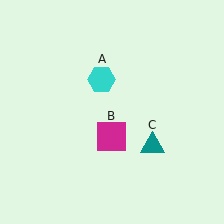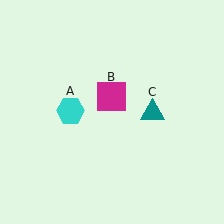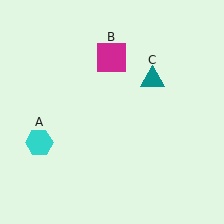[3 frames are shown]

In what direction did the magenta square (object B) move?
The magenta square (object B) moved up.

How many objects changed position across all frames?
3 objects changed position: cyan hexagon (object A), magenta square (object B), teal triangle (object C).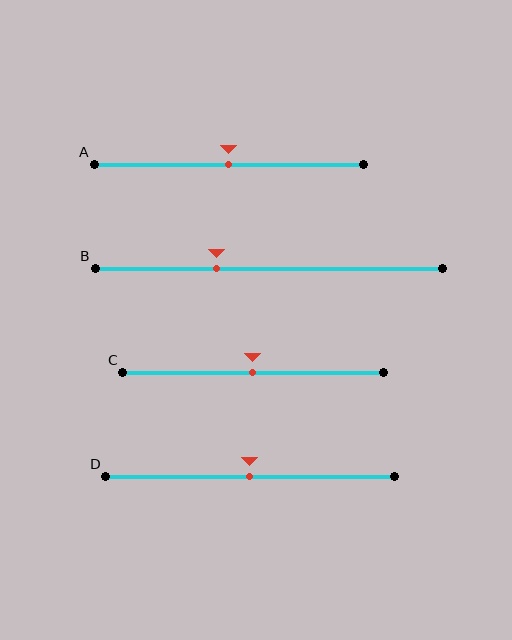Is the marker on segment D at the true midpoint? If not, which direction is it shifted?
Yes, the marker on segment D is at the true midpoint.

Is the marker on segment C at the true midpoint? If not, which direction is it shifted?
Yes, the marker on segment C is at the true midpoint.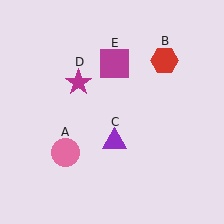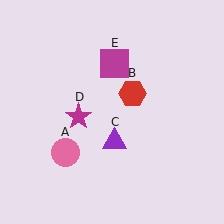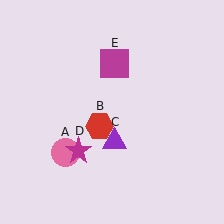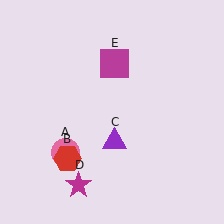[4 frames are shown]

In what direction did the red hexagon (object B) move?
The red hexagon (object B) moved down and to the left.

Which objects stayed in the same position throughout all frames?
Pink circle (object A) and purple triangle (object C) and magenta square (object E) remained stationary.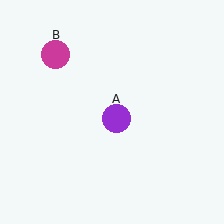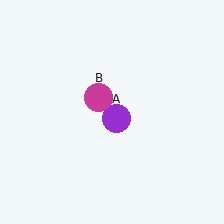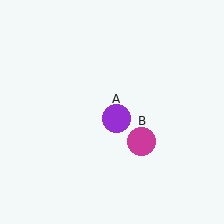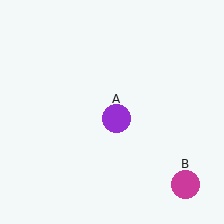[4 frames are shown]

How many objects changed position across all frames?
1 object changed position: magenta circle (object B).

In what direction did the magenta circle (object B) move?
The magenta circle (object B) moved down and to the right.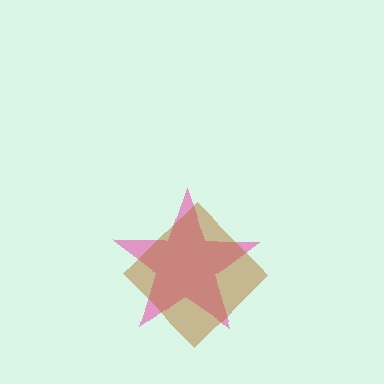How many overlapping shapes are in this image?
There are 2 overlapping shapes in the image.